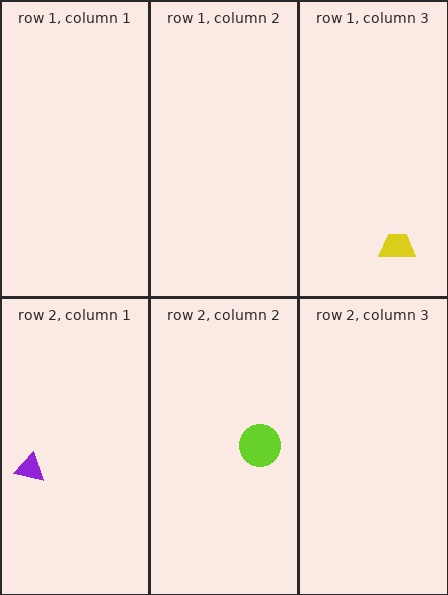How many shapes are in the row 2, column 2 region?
1.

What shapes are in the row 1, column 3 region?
The yellow trapezoid.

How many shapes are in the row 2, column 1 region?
1.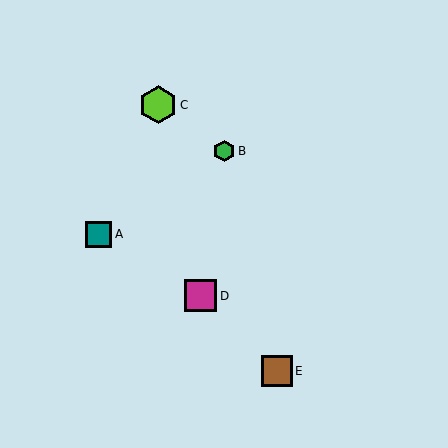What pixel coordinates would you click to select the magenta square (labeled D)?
Click at (200, 296) to select the magenta square D.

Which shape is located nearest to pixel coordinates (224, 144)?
The green hexagon (labeled B) at (224, 151) is nearest to that location.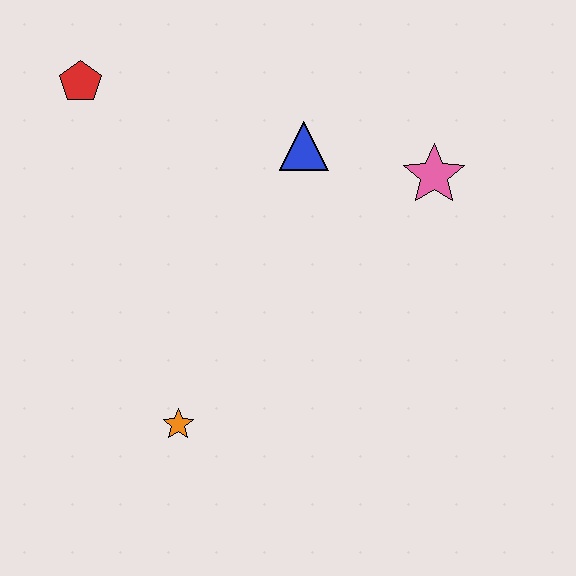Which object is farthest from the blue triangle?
The orange star is farthest from the blue triangle.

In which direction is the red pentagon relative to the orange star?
The red pentagon is above the orange star.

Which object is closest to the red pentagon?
The blue triangle is closest to the red pentagon.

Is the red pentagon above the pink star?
Yes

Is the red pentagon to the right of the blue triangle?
No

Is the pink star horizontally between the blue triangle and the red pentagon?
No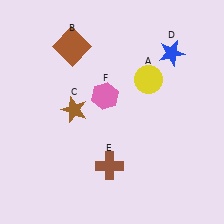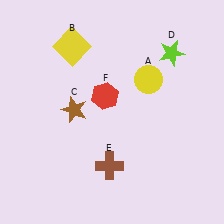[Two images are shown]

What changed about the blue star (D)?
In Image 1, D is blue. In Image 2, it changed to lime.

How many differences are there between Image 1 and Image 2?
There are 3 differences between the two images.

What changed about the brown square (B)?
In Image 1, B is brown. In Image 2, it changed to yellow.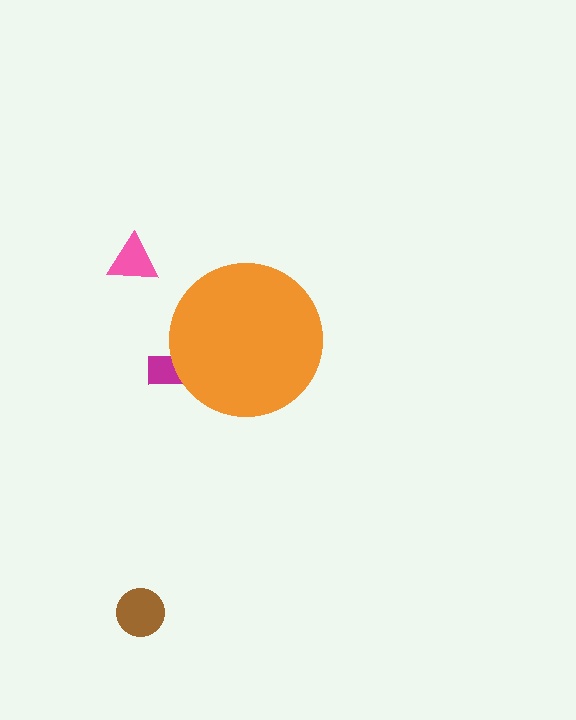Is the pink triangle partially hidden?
No, the pink triangle is fully visible.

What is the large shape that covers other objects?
An orange circle.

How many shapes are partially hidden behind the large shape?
1 shape is partially hidden.